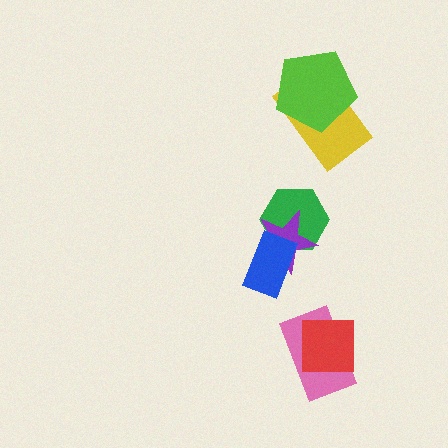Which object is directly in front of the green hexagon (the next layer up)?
The purple star is directly in front of the green hexagon.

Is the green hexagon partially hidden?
Yes, it is partially covered by another shape.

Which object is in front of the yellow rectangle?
The lime pentagon is in front of the yellow rectangle.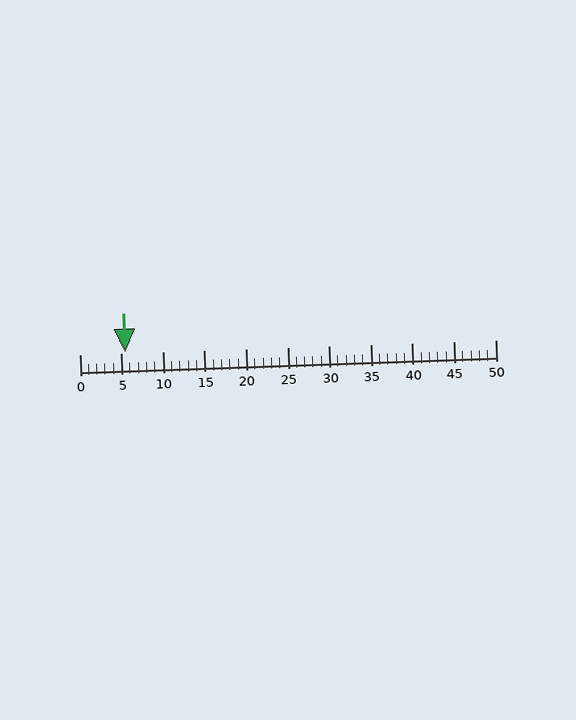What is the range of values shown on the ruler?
The ruler shows values from 0 to 50.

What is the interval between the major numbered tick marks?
The major tick marks are spaced 5 units apart.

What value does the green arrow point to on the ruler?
The green arrow points to approximately 6.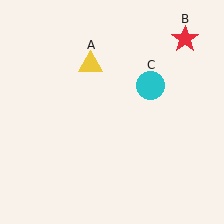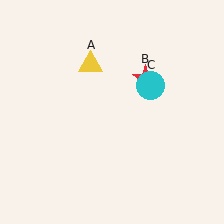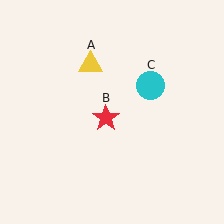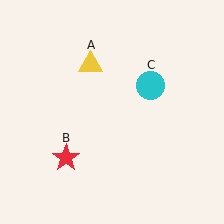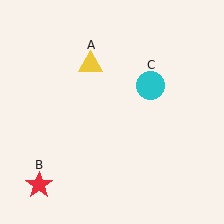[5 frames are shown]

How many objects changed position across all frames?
1 object changed position: red star (object B).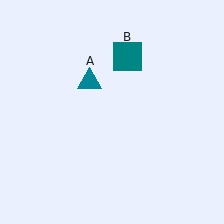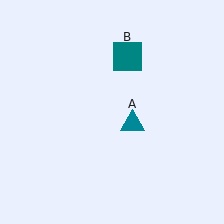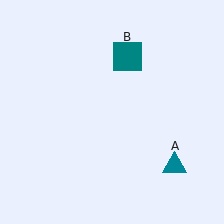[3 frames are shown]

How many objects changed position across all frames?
1 object changed position: teal triangle (object A).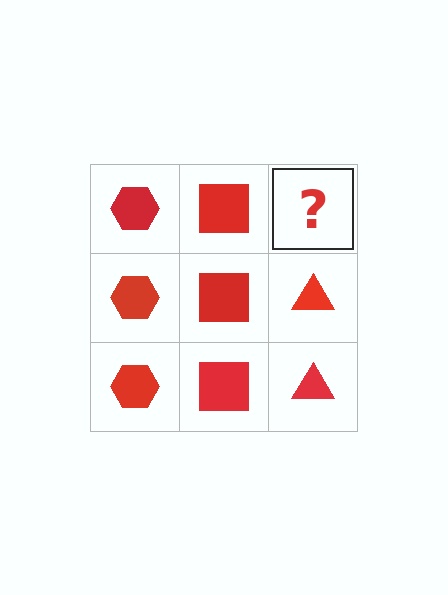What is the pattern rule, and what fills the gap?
The rule is that each column has a consistent shape. The gap should be filled with a red triangle.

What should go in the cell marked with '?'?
The missing cell should contain a red triangle.